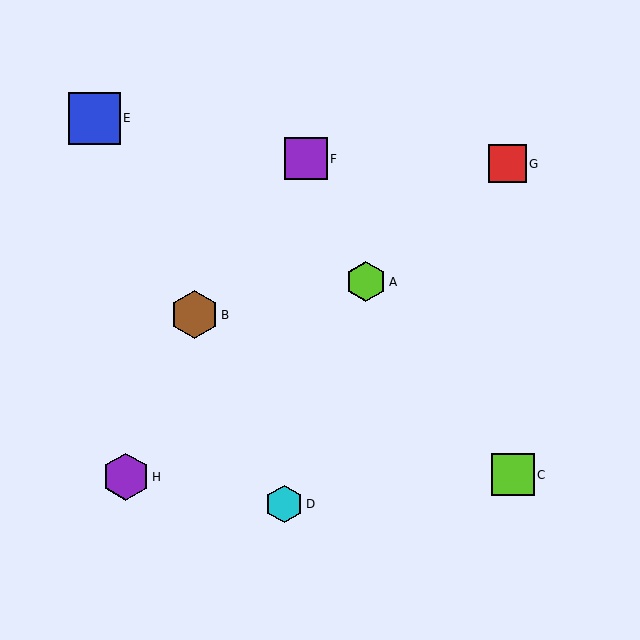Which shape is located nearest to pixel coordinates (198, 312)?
The brown hexagon (labeled B) at (195, 315) is nearest to that location.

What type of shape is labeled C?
Shape C is a lime square.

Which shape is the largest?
The blue square (labeled E) is the largest.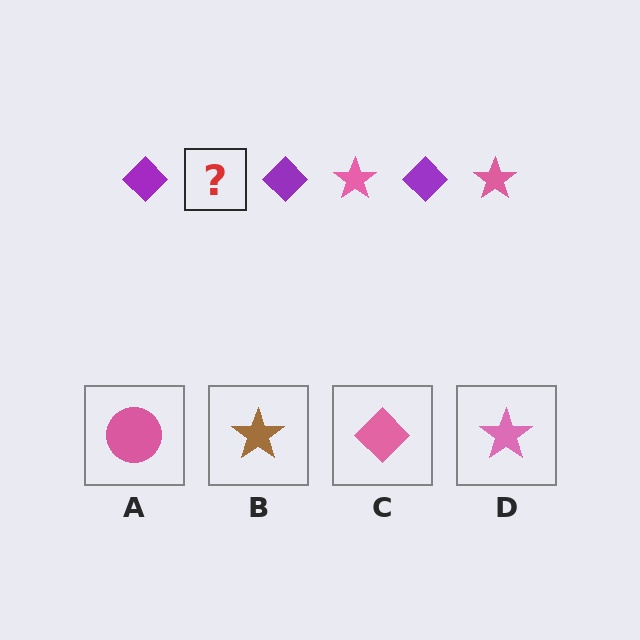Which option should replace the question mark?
Option D.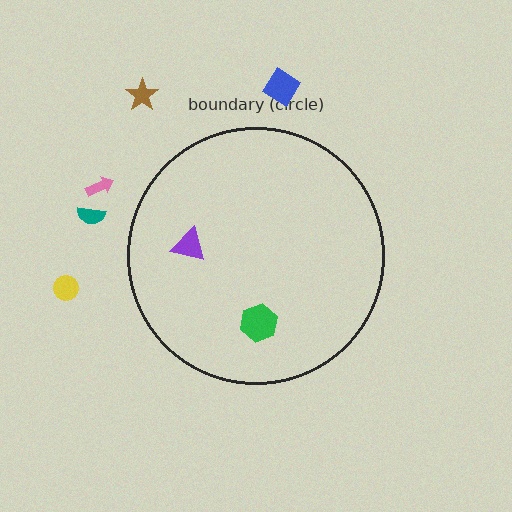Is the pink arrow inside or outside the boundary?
Outside.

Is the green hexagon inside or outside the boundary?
Inside.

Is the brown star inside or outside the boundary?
Outside.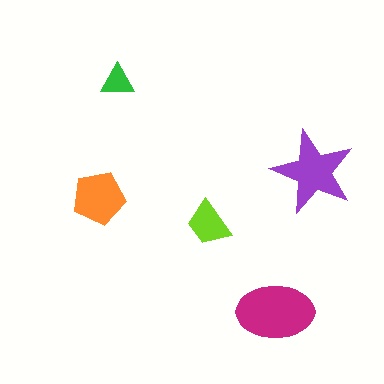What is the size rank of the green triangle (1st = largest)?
5th.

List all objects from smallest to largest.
The green triangle, the lime trapezoid, the orange pentagon, the purple star, the magenta ellipse.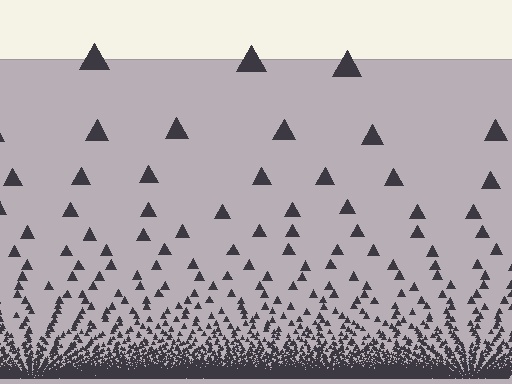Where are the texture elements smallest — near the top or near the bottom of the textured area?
Near the bottom.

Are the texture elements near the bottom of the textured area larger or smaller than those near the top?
Smaller. The gradient is inverted — elements near the bottom are smaller and denser.